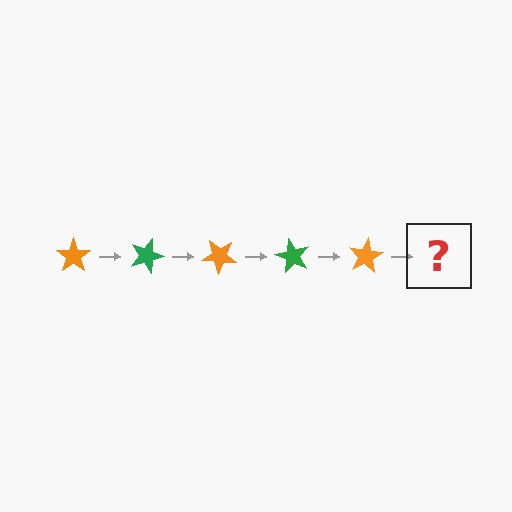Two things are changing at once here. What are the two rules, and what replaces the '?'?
The two rules are that it rotates 20 degrees each step and the color cycles through orange and green. The '?' should be a green star, rotated 100 degrees from the start.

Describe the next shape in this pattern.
It should be a green star, rotated 100 degrees from the start.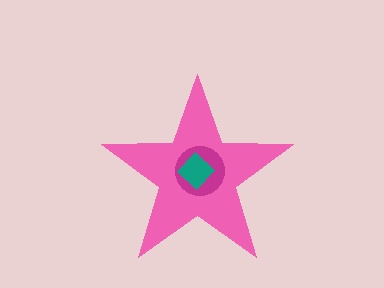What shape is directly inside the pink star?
The magenta circle.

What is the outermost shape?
The pink star.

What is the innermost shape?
The teal diamond.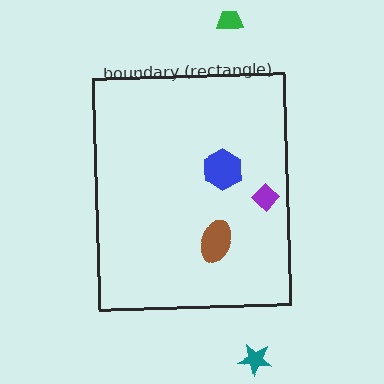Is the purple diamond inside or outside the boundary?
Inside.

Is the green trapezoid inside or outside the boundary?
Outside.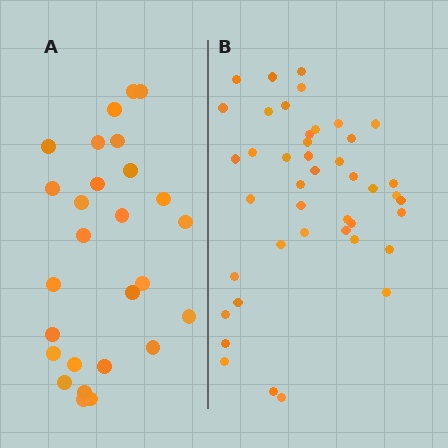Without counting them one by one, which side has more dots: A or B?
Region B (the right region) has more dots.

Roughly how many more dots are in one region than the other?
Region B has approximately 15 more dots than region A.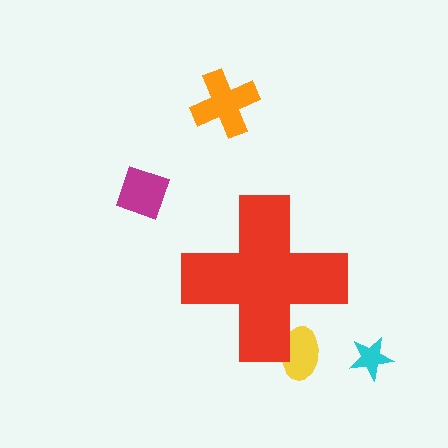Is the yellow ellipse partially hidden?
Yes, the yellow ellipse is partially hidden behind the red cross.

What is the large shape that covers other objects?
A red cross.